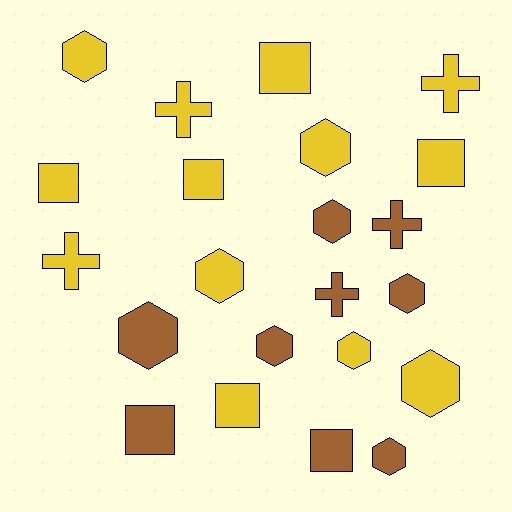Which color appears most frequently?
Yellow, with 13 objects.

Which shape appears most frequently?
Hexagon, with 10 objects.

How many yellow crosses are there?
There are 3 yellow crosses.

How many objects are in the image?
There are 22 objects.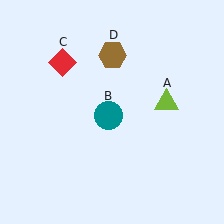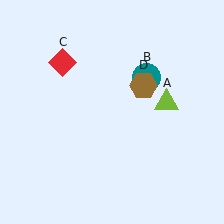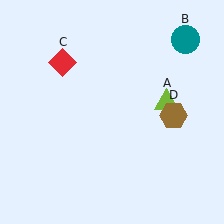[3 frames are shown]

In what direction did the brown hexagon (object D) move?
The brown hexagon (object D) moved down and to the right.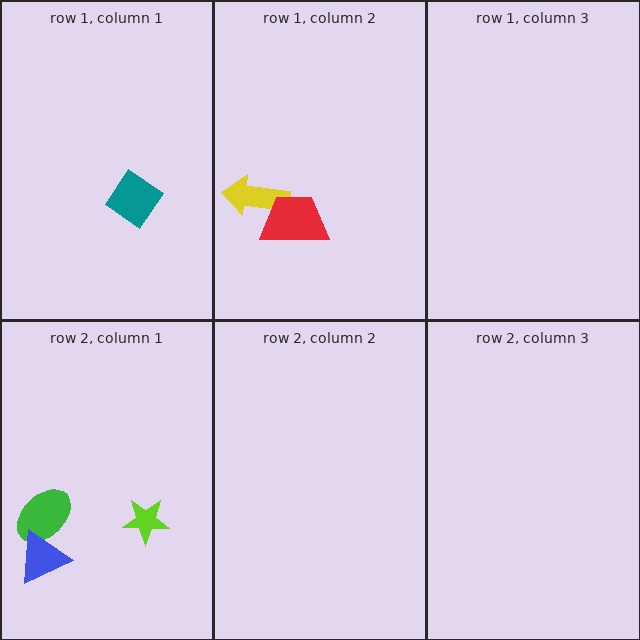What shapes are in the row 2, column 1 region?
The lime star, the green ellipse, the blue triangle.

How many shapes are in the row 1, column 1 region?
1.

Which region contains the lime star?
The row 2, column 1 region.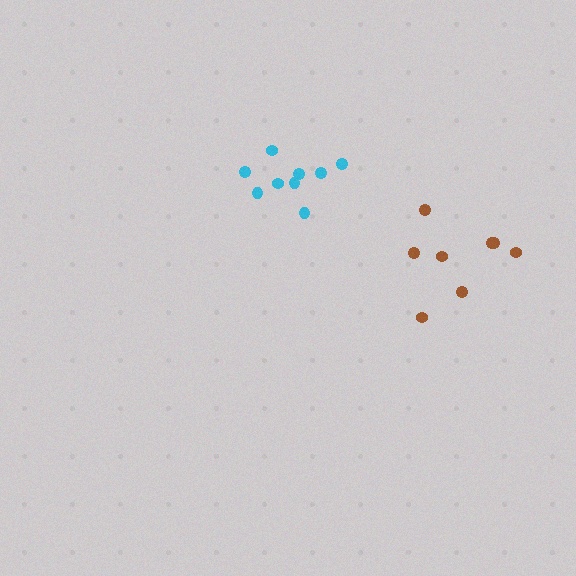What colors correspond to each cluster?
The clusters are colored: cyan, brown.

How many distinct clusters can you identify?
There are 2 distinct clusters.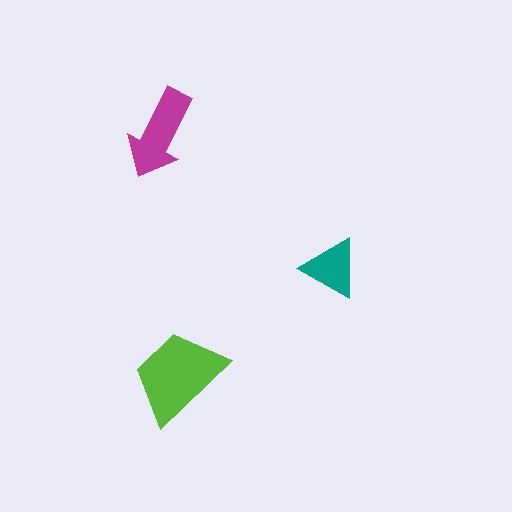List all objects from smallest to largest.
The teal triangle, the magenta arrow, the lime trapezoid.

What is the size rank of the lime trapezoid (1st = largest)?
1st.